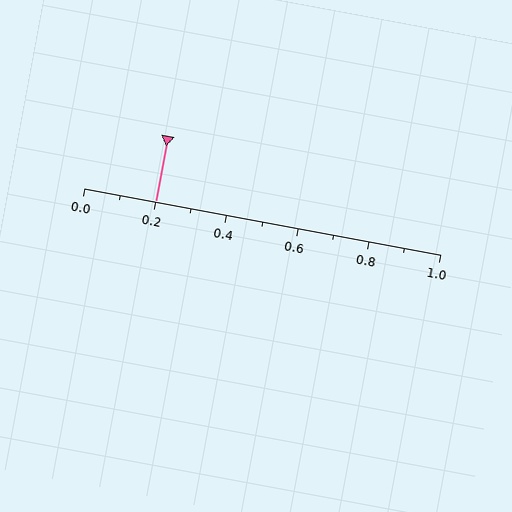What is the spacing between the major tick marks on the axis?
The major ticks are spaced 0.2 apart.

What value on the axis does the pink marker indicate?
The marker indicates approximately 0.2.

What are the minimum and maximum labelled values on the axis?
The axis runs from 0.0 to 1.0.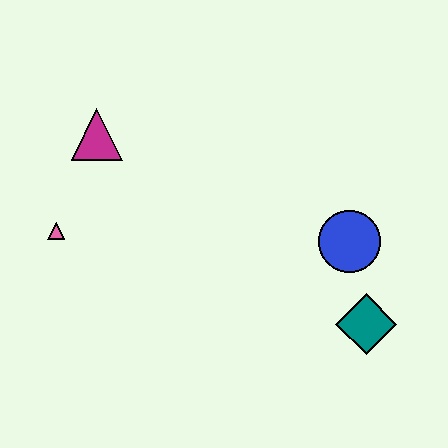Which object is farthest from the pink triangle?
The teal diamond is farthest from the pink triangle.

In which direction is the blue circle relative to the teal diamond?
The blue circle is above the teal diamond.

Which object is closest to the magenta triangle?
The pink triangle is closest to the magenta triangle.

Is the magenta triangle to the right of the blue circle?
No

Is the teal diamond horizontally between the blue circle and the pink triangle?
No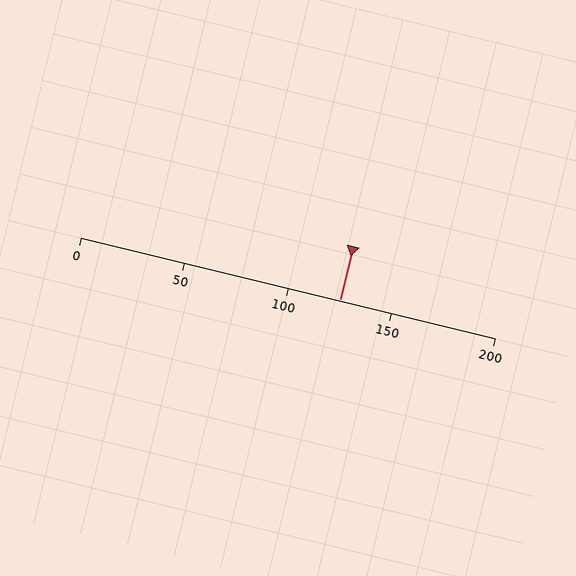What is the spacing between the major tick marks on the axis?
The major ticks are spaced 50 apart.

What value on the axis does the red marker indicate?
The marker indicates approximately 125.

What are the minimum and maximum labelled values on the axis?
The axis runs from 0 to 200.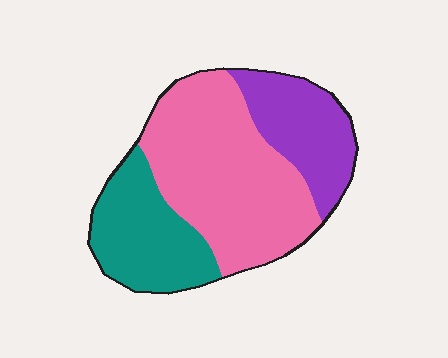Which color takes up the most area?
Pink, at roughly 50%.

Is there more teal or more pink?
Pink.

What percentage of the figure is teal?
Teal covers around 25% of the figure.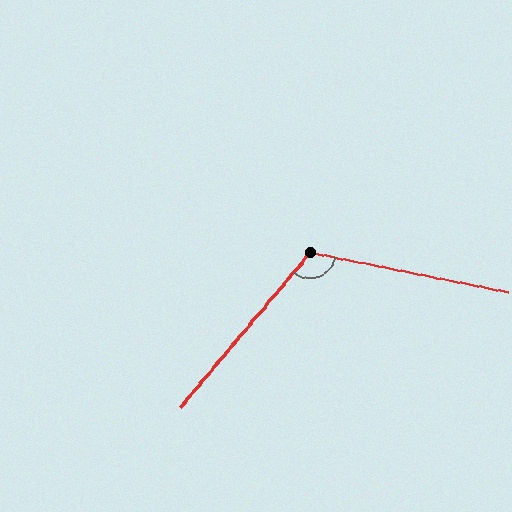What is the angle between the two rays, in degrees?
Approximately 119 degrees.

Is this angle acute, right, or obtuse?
It is obtuse.